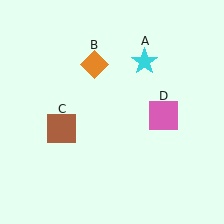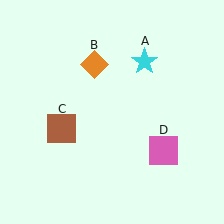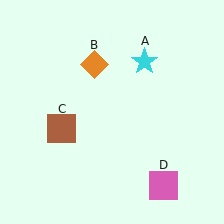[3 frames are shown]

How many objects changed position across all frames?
1 object changed position: pink square (object D).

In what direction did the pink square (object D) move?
The pink square (object D) moved down.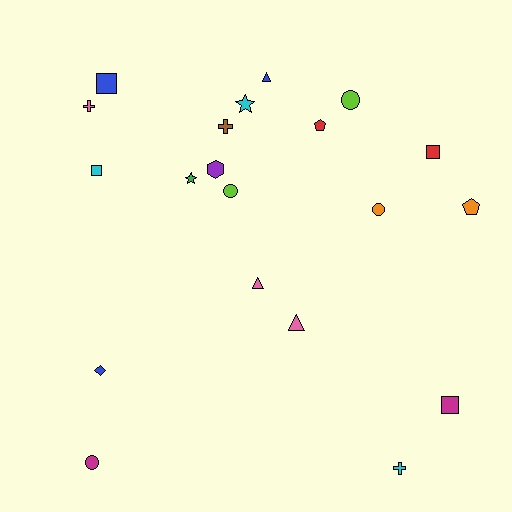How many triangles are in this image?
There are 3 triangles.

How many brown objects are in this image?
There is 1 brown object.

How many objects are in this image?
There are 20 objects.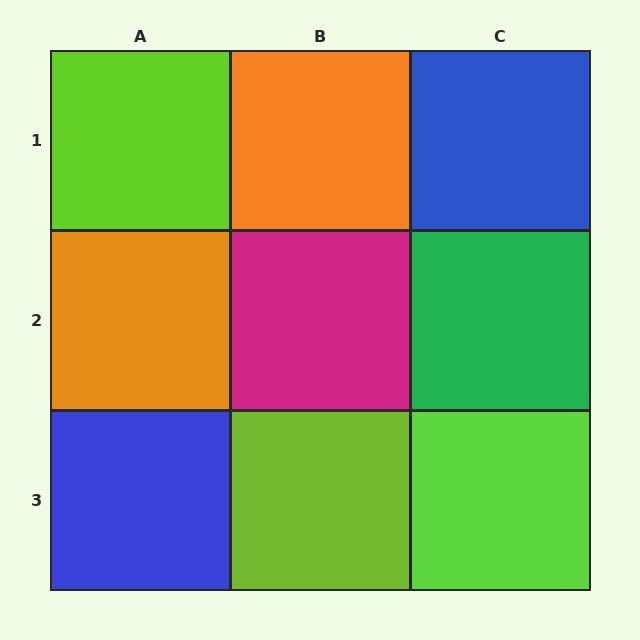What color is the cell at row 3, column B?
Lime.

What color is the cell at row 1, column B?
Orange.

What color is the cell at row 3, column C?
Lime.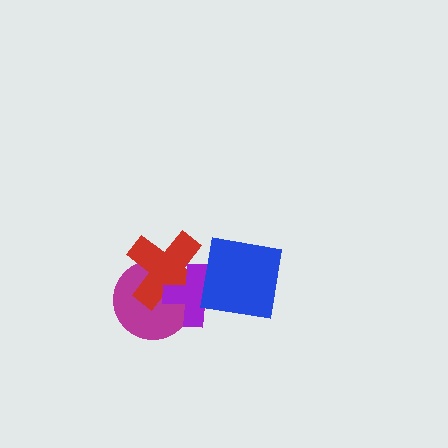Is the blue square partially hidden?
No, no other shape covers it.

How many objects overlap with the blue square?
2 objects overlap with the blue square.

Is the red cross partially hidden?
Yes, it is partially covered by another shape.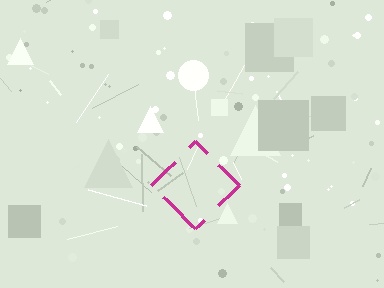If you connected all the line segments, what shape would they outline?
They would outline a diamond.